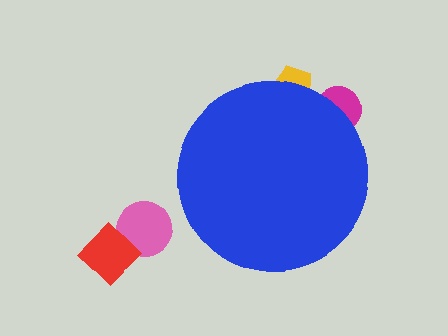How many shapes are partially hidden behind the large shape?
2 shapes are partially hidden.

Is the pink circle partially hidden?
No, the pink circle is fully visible.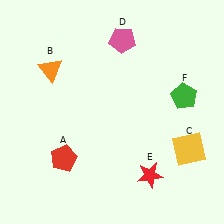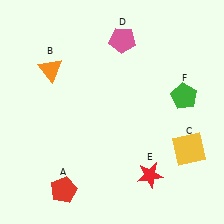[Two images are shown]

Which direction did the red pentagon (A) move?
The red pentagon (A) moved down.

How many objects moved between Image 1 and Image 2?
1 object moved between the two images.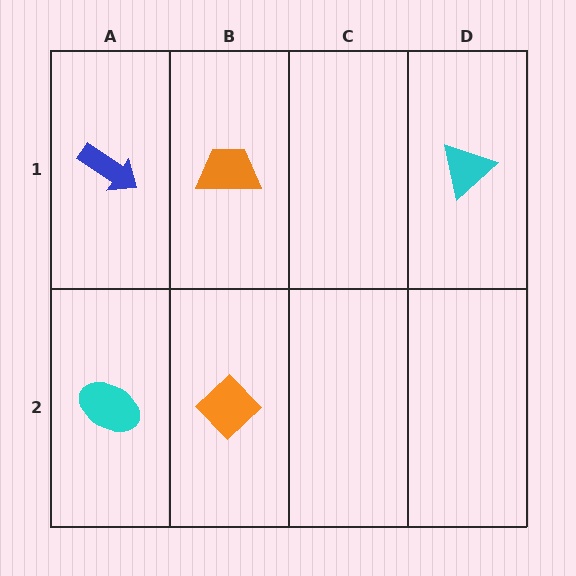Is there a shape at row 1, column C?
No, that cell is empty.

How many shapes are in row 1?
3 shapes.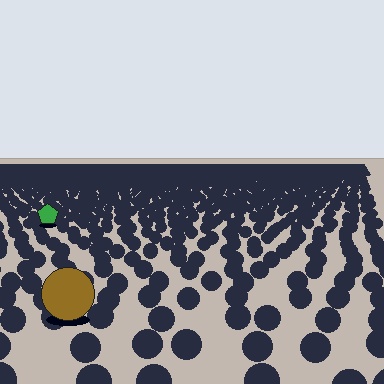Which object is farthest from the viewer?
The green pentagon is farthest from the viewer. It appears smaller and the ground texture around it is denser.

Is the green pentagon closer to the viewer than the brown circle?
No. The brown circle is closer — you can tell from the texture gradient: the ground texture is coarser near it.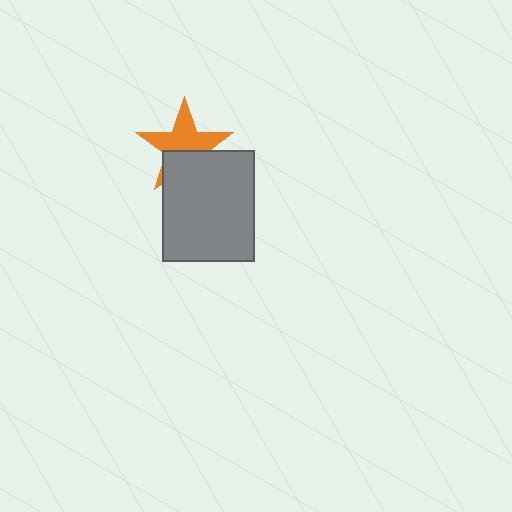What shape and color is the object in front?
The object in front is a gray rectangle.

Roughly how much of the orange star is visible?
About half of it is visible (roughly 60%).